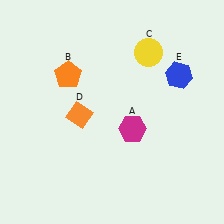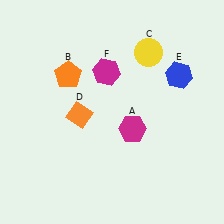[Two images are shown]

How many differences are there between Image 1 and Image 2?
There is 1 difference between the two images.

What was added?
A magenta hexagon (F) was added in Image 2.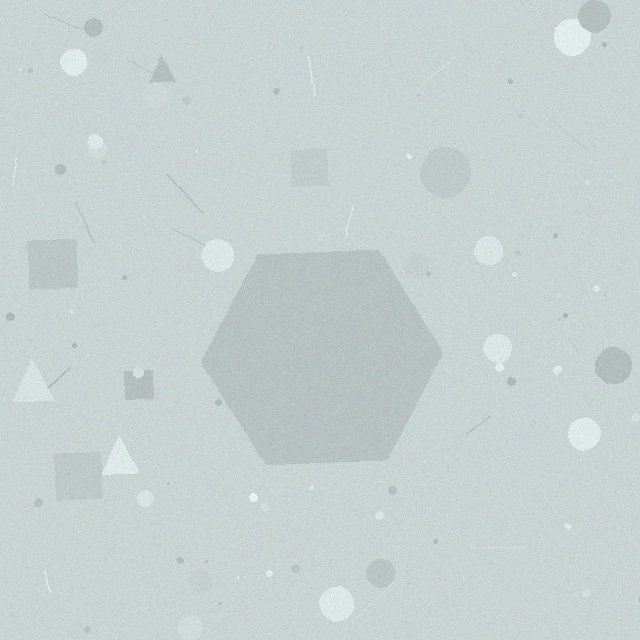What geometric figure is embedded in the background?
A hexagon is embedded in the background.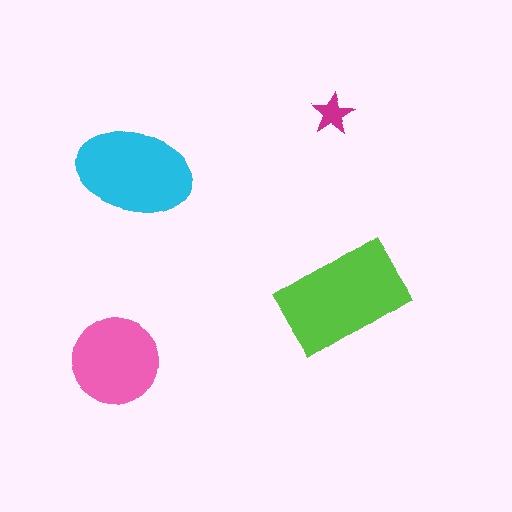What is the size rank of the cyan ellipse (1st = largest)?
2nd.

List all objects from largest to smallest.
The lime rectangle, the cyan ellipse, the pink circle, the magenta star.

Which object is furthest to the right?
The lime rectangle is rightmost.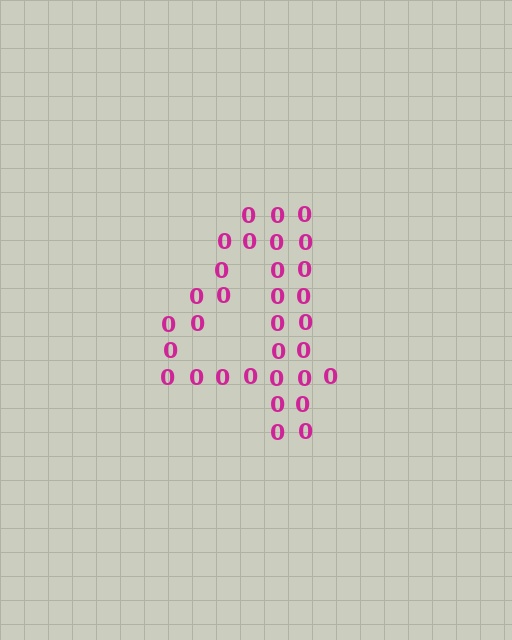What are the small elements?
The small elements are digit 0's.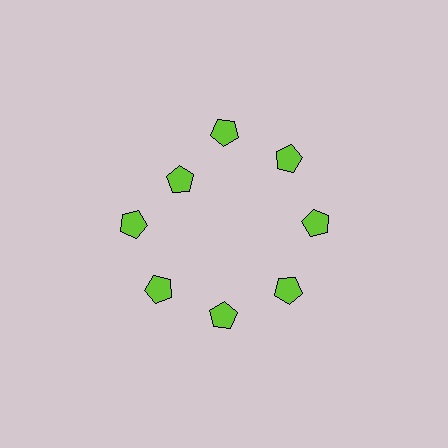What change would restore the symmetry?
The symmetry would be restored by moving it outward, back onto the ring so that all 8 pentagons sit at equal angles and equal distance from the center.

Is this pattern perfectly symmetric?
No. The 8 lime pentagons are arranged in a ring, but one element near the 10 o'clock position is pulled inward toward the center, breaking the 8-fold rotational symmetry.